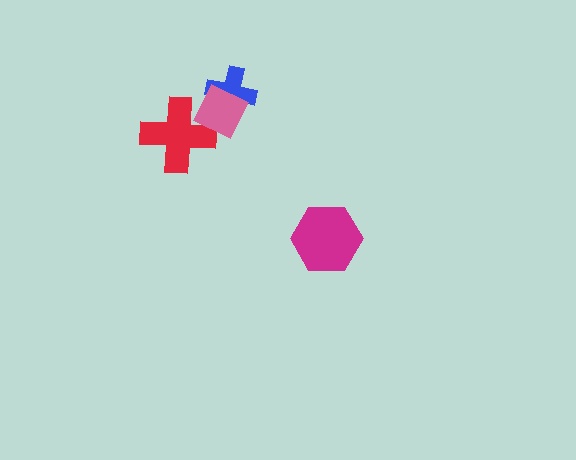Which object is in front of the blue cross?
The pink diamond is in front of the blue cross.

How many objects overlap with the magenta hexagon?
0 objects overlap with the magenta hexagon.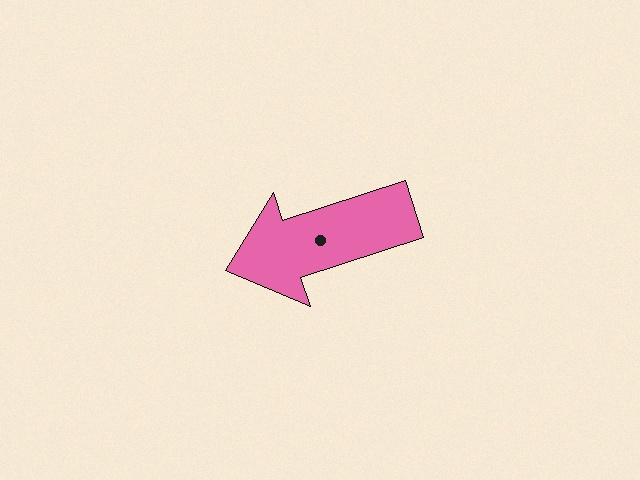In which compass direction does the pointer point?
West.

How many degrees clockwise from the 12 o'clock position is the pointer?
Approximately 252 degrees.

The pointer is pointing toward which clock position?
Roughly 8 o'clock.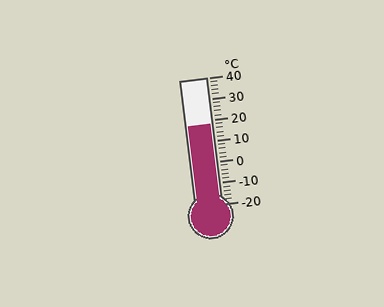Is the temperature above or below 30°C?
The temperature is below 30°C.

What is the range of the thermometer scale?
The thermometer scale ranges from -20°C to 40°C.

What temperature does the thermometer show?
The thermometer shows approximately 18°C.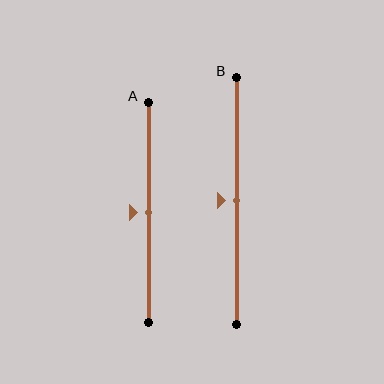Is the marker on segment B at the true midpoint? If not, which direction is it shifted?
Yes, the marker on segment B is at the true midpoint.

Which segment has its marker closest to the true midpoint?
Segment A has its marker closest to the true midpoint.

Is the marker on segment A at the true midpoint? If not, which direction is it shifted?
Yes, the marker on segment A is at the true midpoint.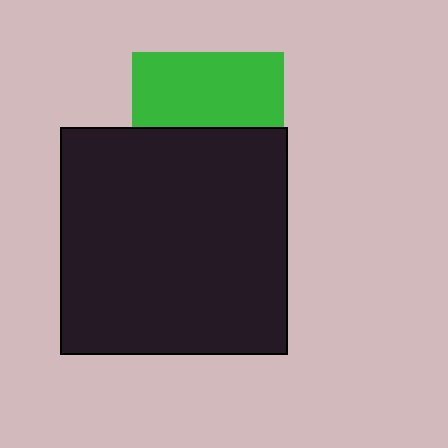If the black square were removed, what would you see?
You would see the complete green square.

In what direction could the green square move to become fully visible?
The green square could move up. That would shift it out from behind the black square entirely.